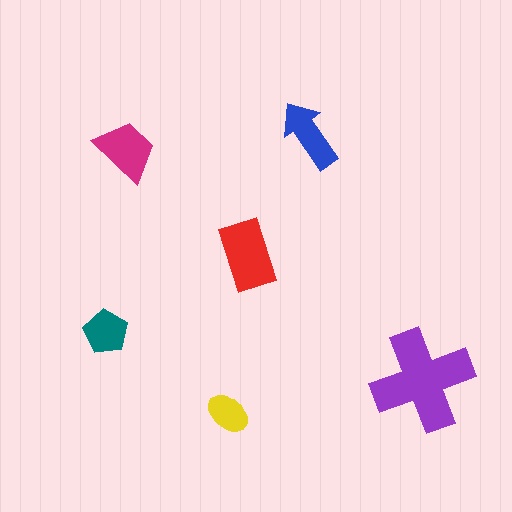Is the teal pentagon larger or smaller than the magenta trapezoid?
Smaller.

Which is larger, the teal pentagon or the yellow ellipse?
The teal pentagon.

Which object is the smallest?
The yellow ellipse.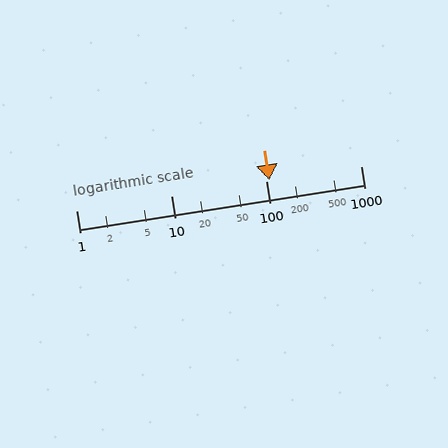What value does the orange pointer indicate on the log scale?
The pointer indicates approximately 110.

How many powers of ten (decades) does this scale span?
The scale spans 3 decades, from 1 to 1000.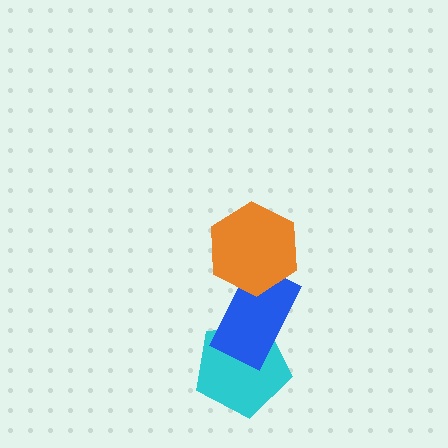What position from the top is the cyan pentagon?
The cyan pentagon is 3rd from the top.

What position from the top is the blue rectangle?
The blue rectangle is 2nd from the top.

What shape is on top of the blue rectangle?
The orange hexagon is on top of the blue rectangle.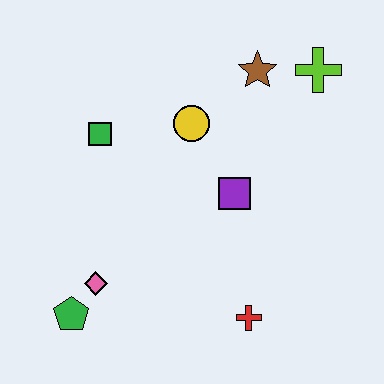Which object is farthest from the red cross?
The lime cross is farthest from the red cross.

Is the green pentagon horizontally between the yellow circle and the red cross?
No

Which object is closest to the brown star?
The lime cross is closest to the brown star.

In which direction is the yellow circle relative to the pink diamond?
The yellow circle is above the pink diamond.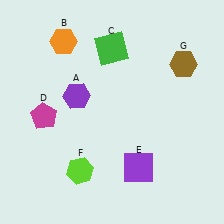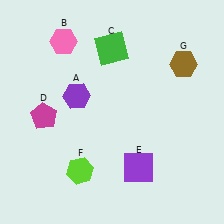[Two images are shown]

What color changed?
The hexagon (B) changed from orange in Image 1 to pink in Image 2.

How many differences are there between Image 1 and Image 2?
There is 1 difference between the two images.